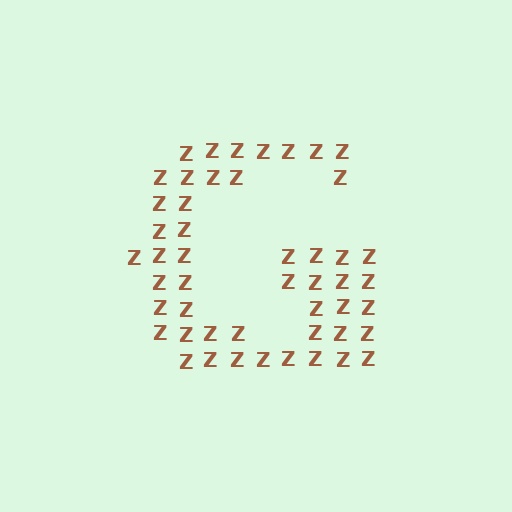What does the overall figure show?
The overall figure shows the letter G.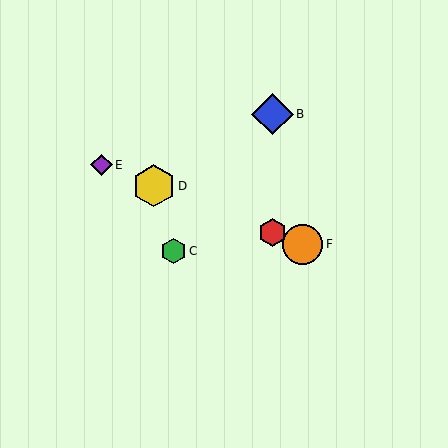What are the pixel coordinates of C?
Object C is at (174, 251).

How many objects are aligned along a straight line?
4 objects (A, D, E, F) are aligned along a straight line.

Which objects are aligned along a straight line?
Objects A, D, E, F are aligned along a straight line.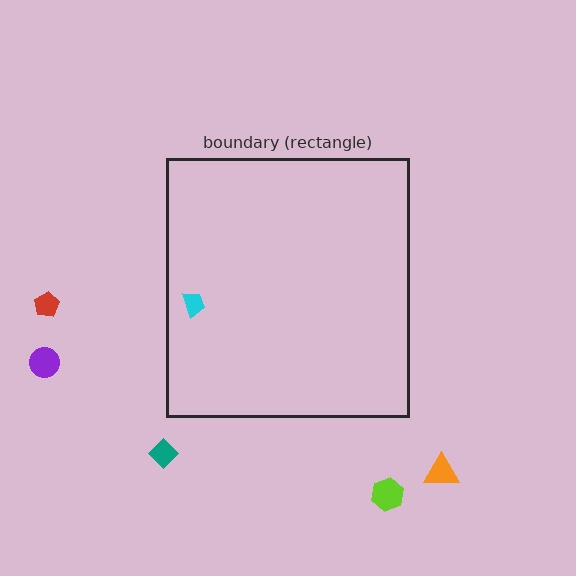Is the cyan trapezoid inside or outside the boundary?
Inside.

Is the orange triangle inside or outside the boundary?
Outside.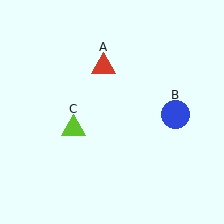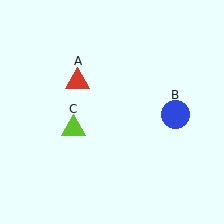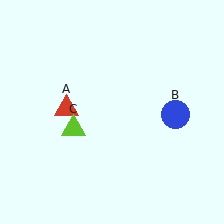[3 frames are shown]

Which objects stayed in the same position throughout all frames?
Blue circle (object B) and lime triangle (object C) remained stationary.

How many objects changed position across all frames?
1 object changed position: red triangle (object A).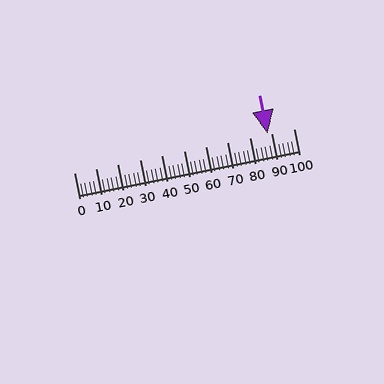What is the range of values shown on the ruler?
The ruler shows values from 0 to 100.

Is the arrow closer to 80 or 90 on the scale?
The arrow is closer to 90.